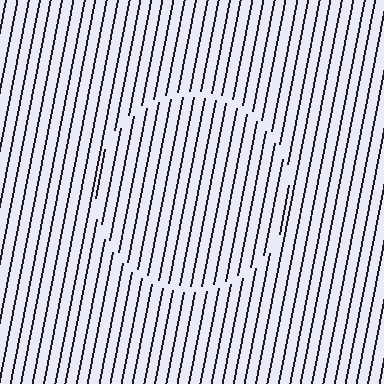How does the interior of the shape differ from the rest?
The interior of the shape contains the same grating, shifted by half a period — the contour is defined by the phase discontinuity where line-ends from the inner and outer gratings abut.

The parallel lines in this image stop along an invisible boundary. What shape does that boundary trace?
An illusory circle. The interior of the shape contains the same grating, shifted by half a period — the contour is defined by the phase discontinuity where line-ends from the inner and outer gratings abut.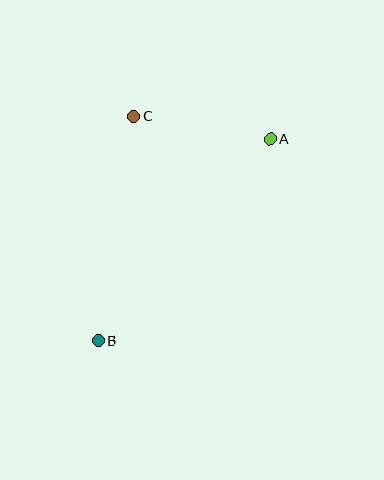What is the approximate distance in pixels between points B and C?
The distance between B and C is approximately 227 pixels.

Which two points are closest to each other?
Points A and C are closest to each other.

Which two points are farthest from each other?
Points A and B are farthest from each other.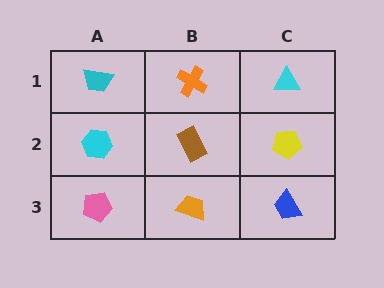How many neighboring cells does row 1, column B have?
3.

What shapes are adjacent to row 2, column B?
An orange cross (row 1, column B), an orange trapezoid (row 3, column B), a cyan hexagon (row 2, column A), a yellow pentagon (row 2, column C).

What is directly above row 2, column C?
A cyan triangle.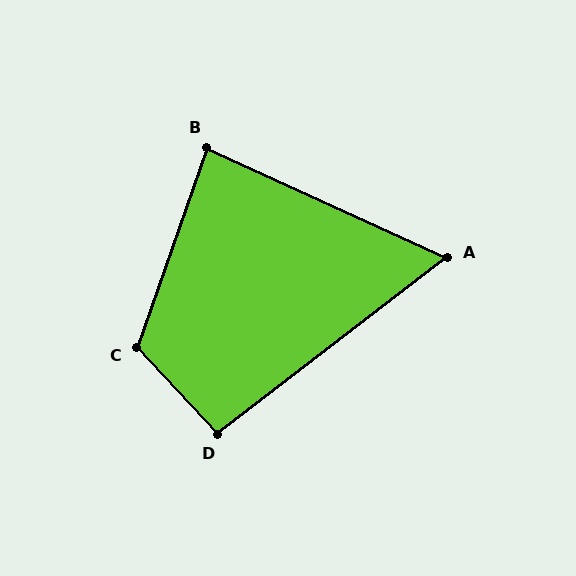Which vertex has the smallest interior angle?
A, at approximately 62 degrees.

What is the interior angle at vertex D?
Approximately 95 degrees (obtuse).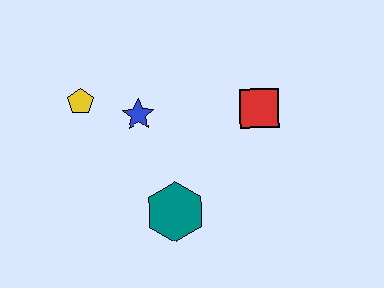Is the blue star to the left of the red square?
Yes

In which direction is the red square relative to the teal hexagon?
The red square is above the teal hexagon.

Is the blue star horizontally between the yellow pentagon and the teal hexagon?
Yes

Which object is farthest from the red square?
The yellow pentagon is farthest from the red square.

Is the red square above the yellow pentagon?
No